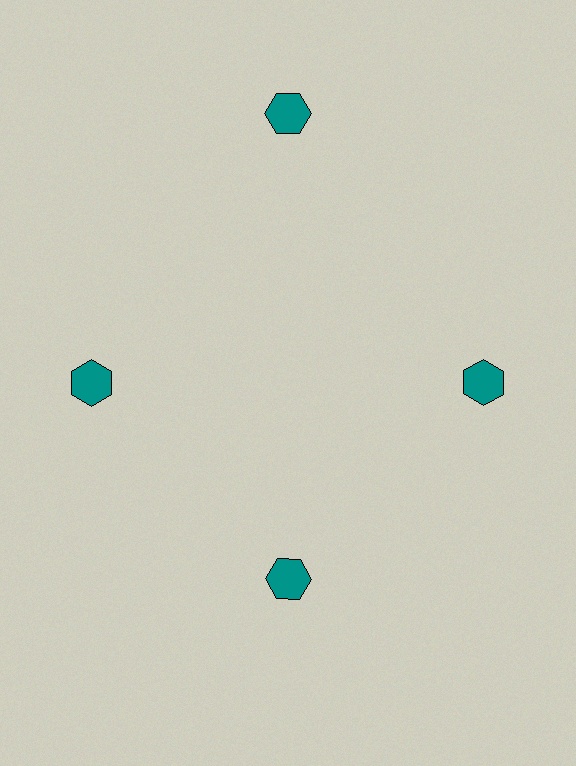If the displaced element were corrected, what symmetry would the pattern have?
It would have 4-fold rotational symmetry — the pattern would map onto itself every 90 degrees.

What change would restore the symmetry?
The symmetry would be restored by moving it inward, back onto the ring so that all 4 hexagons sit at equal angles and equal distance from the center.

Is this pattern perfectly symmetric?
No. The 4 teal hexagons are arranged in a ring, but one element near the 12 o'clock position is pushed outward from the center, breaking the 4-fold rotational symmetry.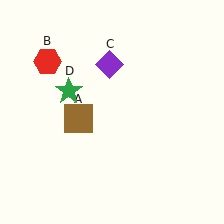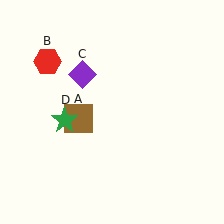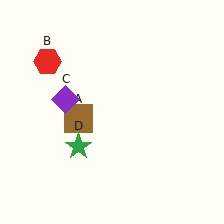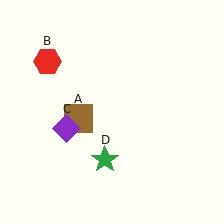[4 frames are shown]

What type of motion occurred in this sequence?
The purple diamond (object C), green star (object D) rotated counterclockwise around the center of the scene.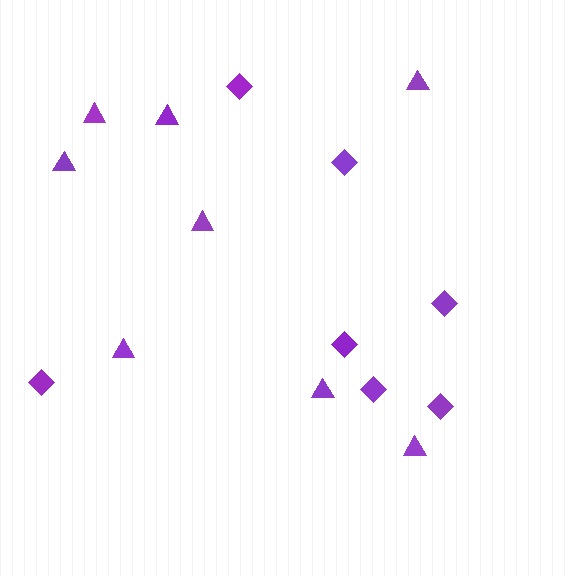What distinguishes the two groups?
There are 2 groups: one group of triangles (8) and one group of diamonds (7).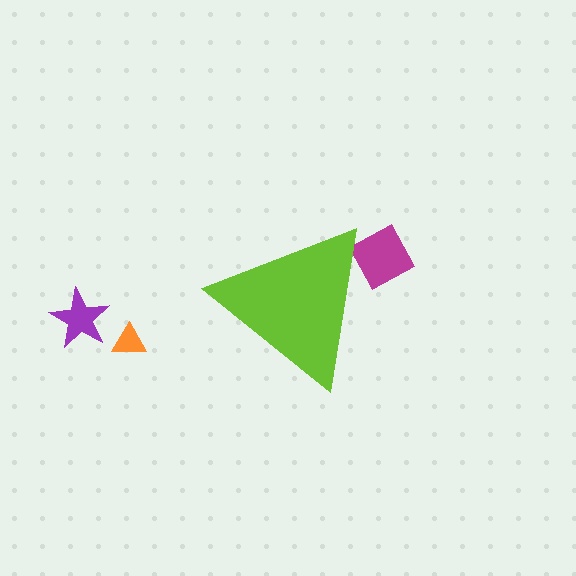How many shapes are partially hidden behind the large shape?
1 shape is partially hidden.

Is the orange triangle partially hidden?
No, the orange triangle is fully visible.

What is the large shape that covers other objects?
A lime triangle.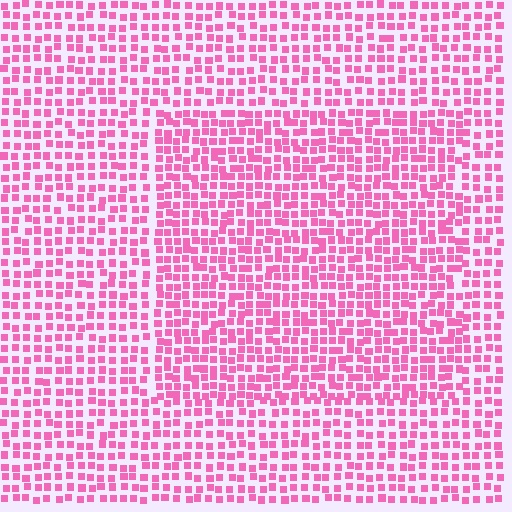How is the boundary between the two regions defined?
The boundary is defined by a change in element density (approximately 1.4x ratio). All elements are the same color, size, and shape.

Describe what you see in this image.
The image contains small pink elements arranged at two different densities. A rectangle-shaped region is visible where the elements are more densely packed than the surrounding area.